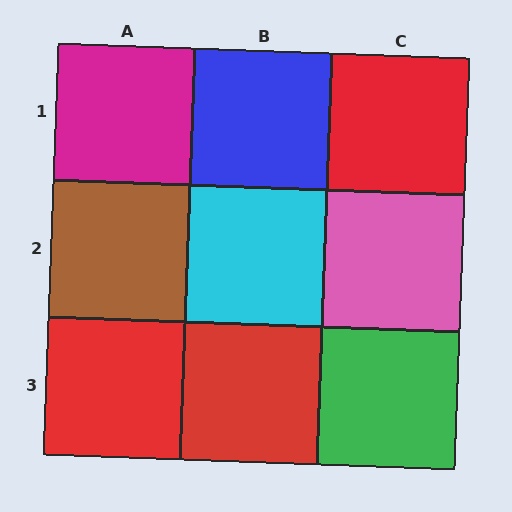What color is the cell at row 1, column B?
Blue.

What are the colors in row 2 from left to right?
Brown, cyan, pink.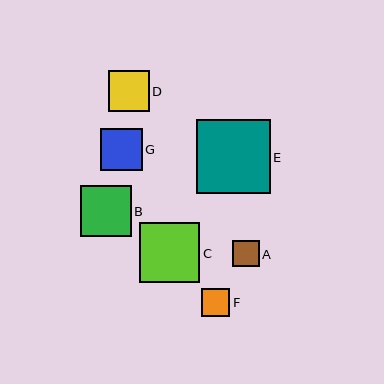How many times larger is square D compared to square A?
Square D is approximately 1.5 times the size of square A.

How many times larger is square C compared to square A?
Square C is approximately 2.3 times the size of square A.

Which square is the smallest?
Square A is the smallest with a size of approximately 26 pixels.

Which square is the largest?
Square E is the largest with a size of approximately 74 pixels.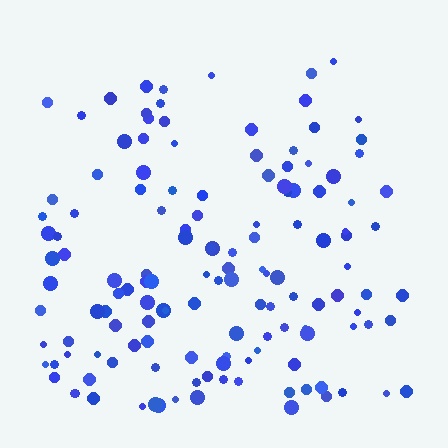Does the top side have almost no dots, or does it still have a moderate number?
Still a moderate number, just noticeably fewer than the bottom.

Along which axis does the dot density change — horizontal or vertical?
Vertical.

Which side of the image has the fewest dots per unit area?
The top.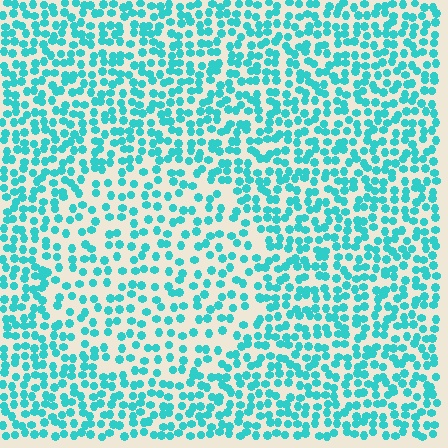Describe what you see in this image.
The image contains small cyan elements arranged at two different densities. A circle-shaped region is visible where the elements are less densely packed than the surrounding area.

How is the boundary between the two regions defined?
The boundary is defined by a change in element density (approximately 1.7x ratio). All elements are the same color, size, and shape.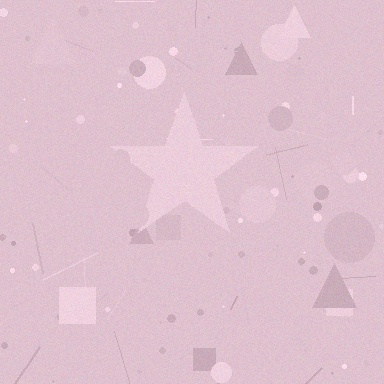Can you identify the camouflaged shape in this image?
The camouflaged shape is a star.